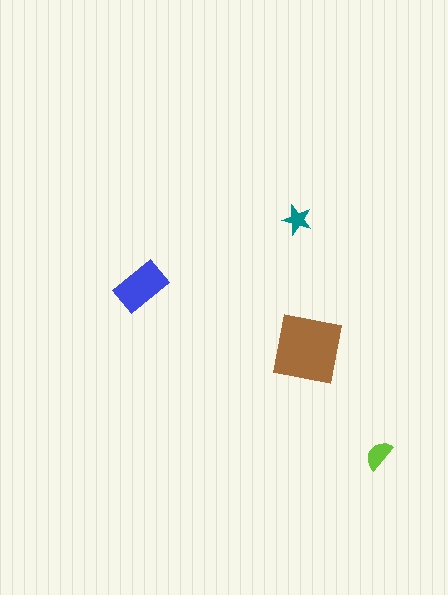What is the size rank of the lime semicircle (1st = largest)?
3rd.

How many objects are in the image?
There are 4 objects in the image.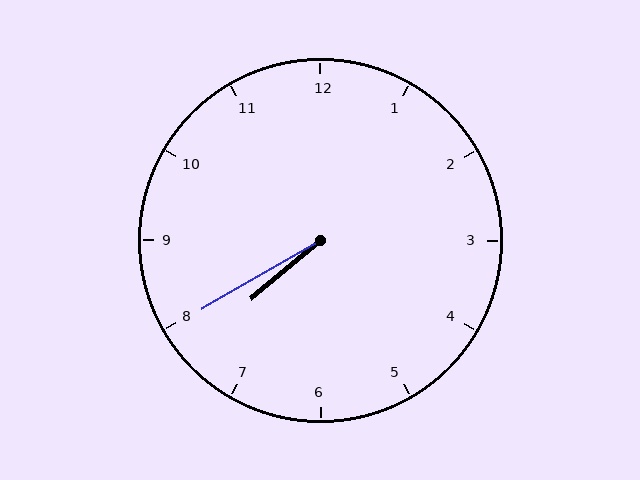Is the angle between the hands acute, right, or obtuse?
It is acute.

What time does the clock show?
7:40.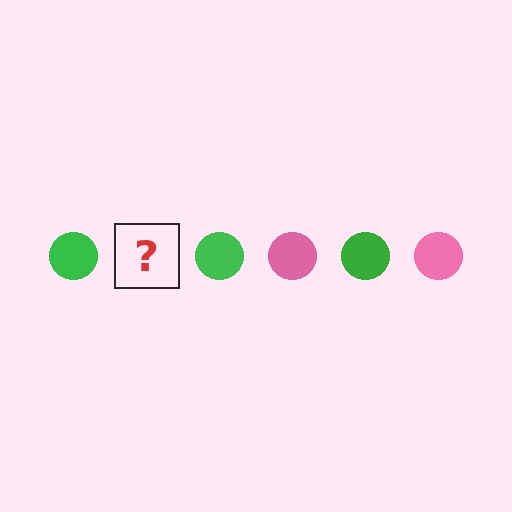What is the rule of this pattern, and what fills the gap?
The rule is that the pattern cycles through green, pink circles. The gap should be filled with a pink circle.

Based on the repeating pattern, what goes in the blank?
The blank should be a pink circle.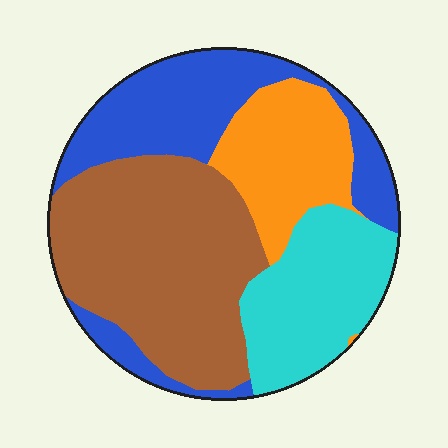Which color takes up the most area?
Brown, at roughly 35%.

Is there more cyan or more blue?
Blue.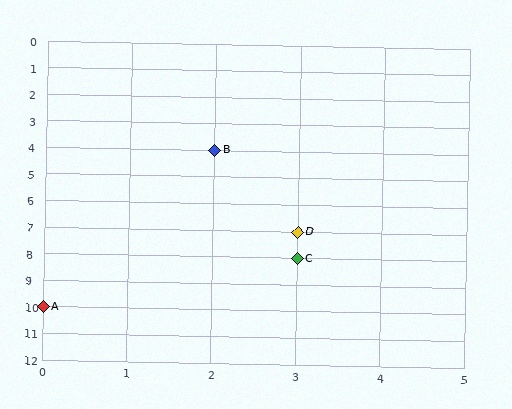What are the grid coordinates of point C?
Point C is at grid coordinates (3, 8).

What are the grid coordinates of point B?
Point B is at grid coordinates (2, 4).